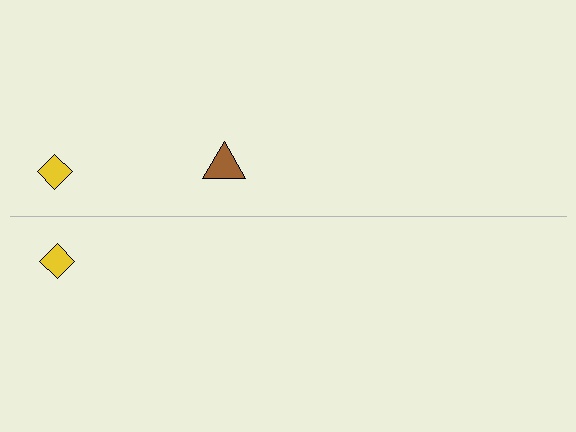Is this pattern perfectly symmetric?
No, the pattern is not perfectly symmetric. A brown triangle is missing from the bottom side.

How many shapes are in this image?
There are 3 shapes in this image.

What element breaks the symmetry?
A brown triangle is missing from the bottom side.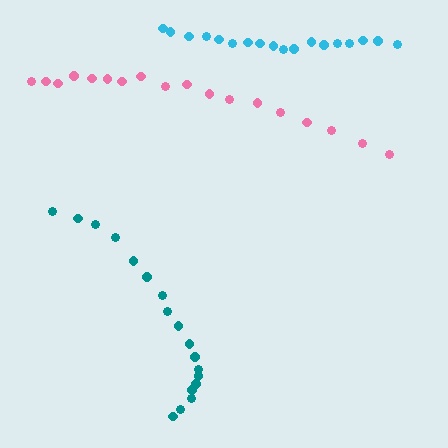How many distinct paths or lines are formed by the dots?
There are 3 distinct paths.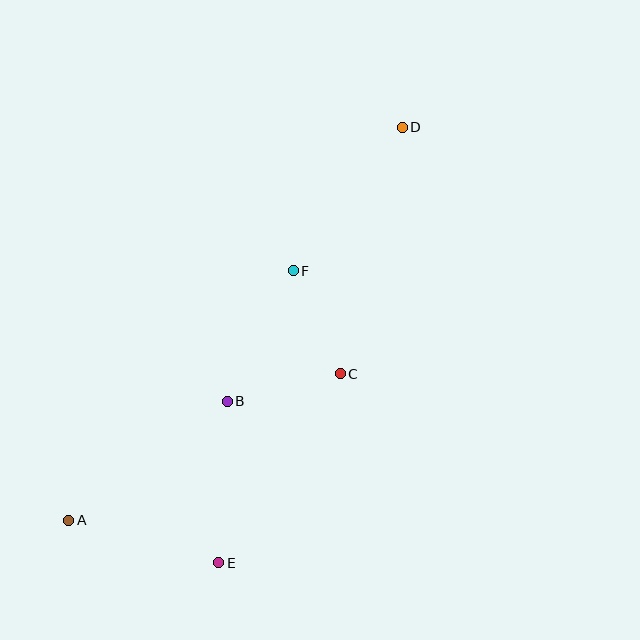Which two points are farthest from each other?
Points A and D are farthest from each other.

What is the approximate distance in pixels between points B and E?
The distance between B and E is approximately 162 pixels.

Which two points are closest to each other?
Points C and F are closest to each other.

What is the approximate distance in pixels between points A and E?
The distance between A and E is approximately 156 pixels.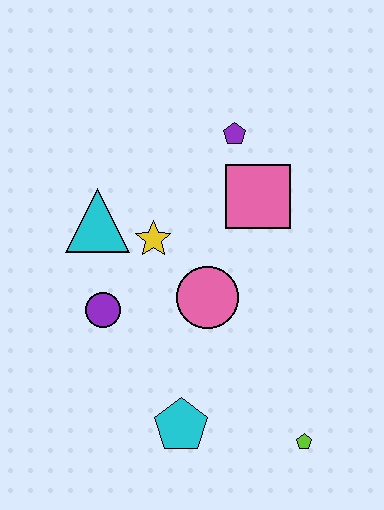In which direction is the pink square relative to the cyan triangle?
The pink square is to the right of the cyan triangle.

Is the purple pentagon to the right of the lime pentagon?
No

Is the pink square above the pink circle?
Yes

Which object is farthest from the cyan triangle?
The lime pentagon is farthest from the cyan triangle.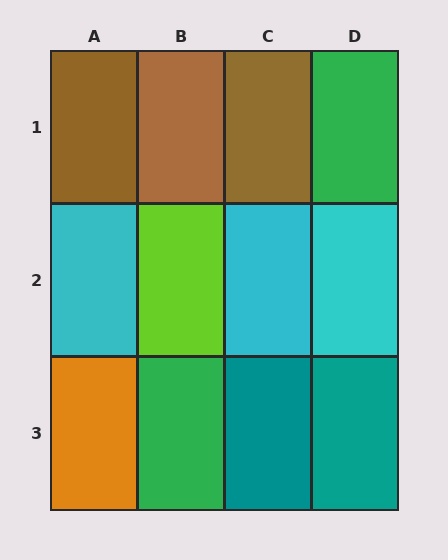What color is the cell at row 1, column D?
Green.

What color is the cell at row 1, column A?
Brown.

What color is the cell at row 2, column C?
Cyan.